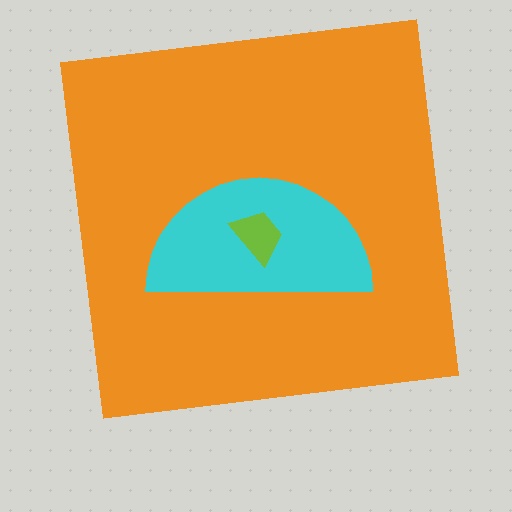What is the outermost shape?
The orange square.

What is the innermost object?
The lime trapezoid.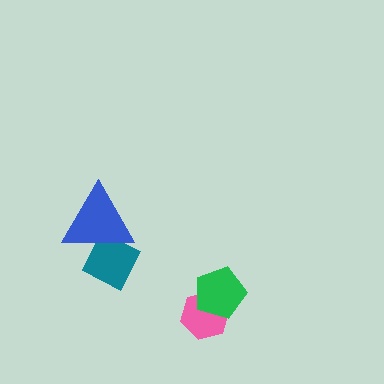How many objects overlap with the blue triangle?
1 object overlaps with the blue triangle.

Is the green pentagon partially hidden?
No, no other shape covers it.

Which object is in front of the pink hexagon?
The green pentagon is in front of the pink hexagon.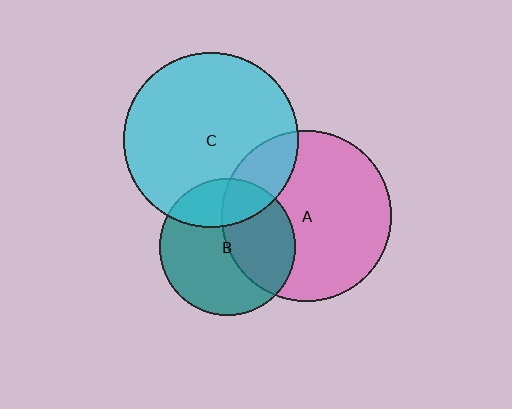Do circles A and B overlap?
Yes.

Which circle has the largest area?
Circle C (cyan).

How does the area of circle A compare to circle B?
Approximately 1.6 times.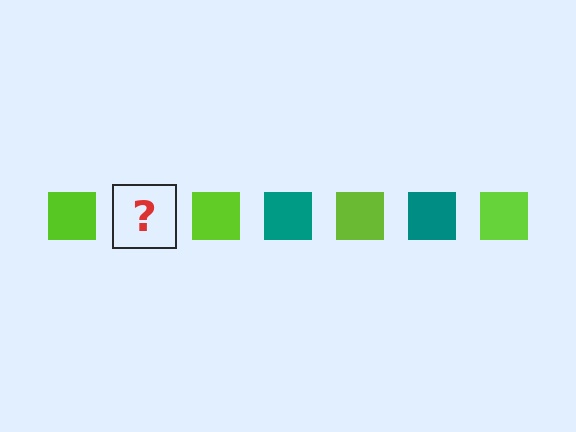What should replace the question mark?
The question mark should be replaced with a teal square.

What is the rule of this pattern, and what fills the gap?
The rule is that the pattern cycles through lime, teal squares. The gap should be filled with a teal square.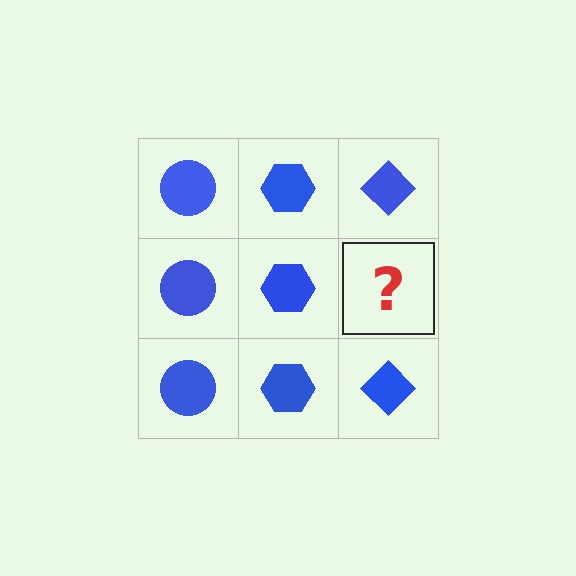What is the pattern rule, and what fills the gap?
The rule is that each column has a consistent shape. The gap should be filled with a blue diamond.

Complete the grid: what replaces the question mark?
The question mark should be replaced with a blue diamond.